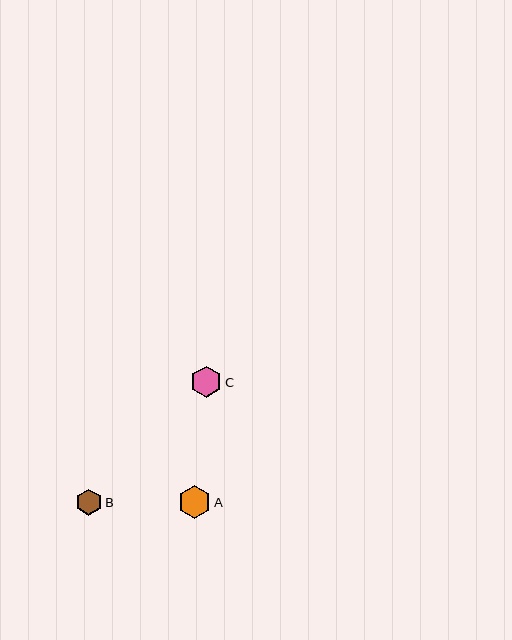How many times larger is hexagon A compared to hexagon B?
Hexagon A is approximately 1.3 times the size of hexagon B.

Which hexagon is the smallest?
Hexagon B is the smallest with a size of approximately 26 pixels.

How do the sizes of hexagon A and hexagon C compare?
Hexagon A and hexagon C are approximately the same size.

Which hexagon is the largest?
Hexagon A is the largest with a size of approximately 33 pixels.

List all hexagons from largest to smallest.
From largest to smallest: A, C, B.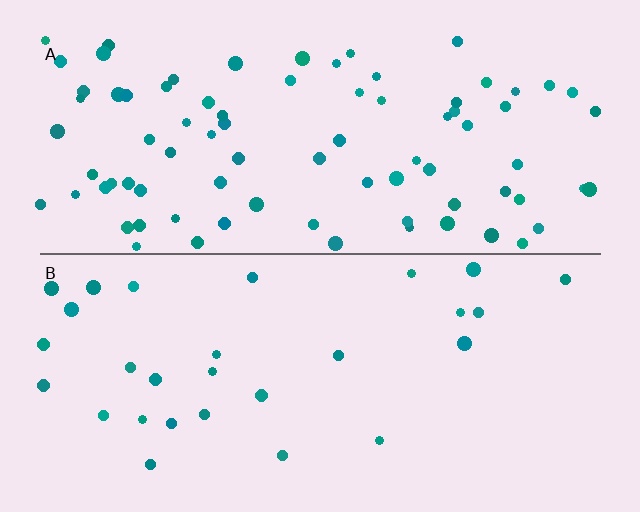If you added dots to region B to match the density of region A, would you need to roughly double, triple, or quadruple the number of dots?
Approximately triple.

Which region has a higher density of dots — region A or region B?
A (the top).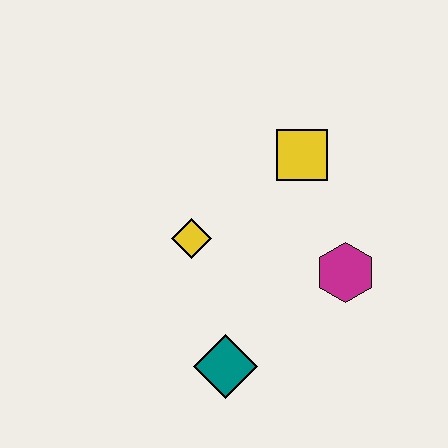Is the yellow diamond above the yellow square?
No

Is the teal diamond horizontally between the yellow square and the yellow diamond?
Yes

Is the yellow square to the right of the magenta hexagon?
No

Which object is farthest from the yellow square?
The teal diamond is farthest from the yellow square.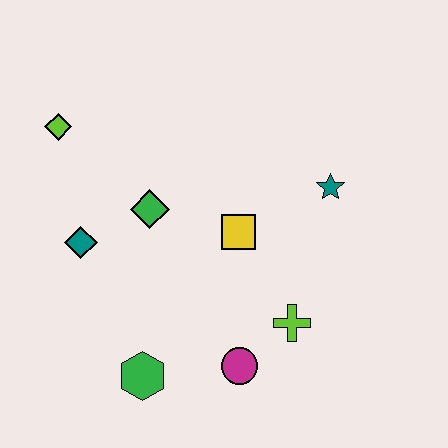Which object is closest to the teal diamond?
The green diamond is closest to the teal diamond.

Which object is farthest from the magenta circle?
The lime diamond is farthest from the magenta circle.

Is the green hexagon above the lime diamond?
No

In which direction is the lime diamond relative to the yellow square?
The lime diamond is to the left of the yellow square.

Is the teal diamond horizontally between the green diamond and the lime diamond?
Yes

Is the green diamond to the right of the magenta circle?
No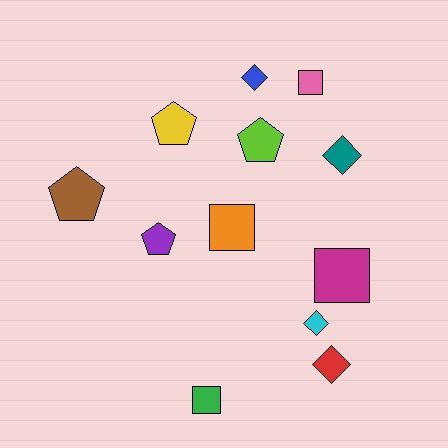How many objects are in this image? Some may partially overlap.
There are 12 objects.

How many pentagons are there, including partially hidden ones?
There are 4 pentagons.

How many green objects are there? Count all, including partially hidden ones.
There is 1 green object.